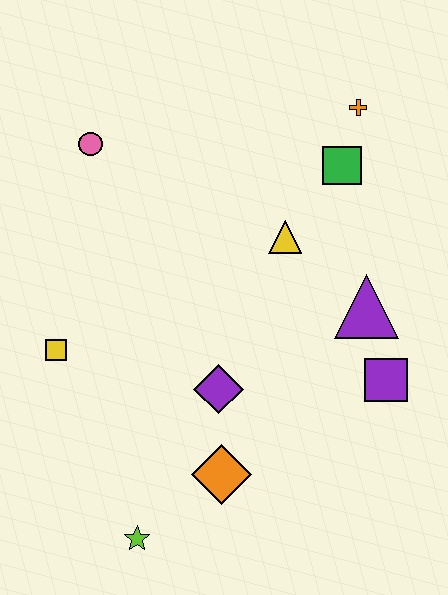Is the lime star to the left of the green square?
Yes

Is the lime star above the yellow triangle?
No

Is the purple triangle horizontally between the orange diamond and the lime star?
No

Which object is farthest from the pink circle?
The lime star is farthest from the pink circle.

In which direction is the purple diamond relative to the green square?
The purple diamond is below the green square.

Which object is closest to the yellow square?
The purple diamond is closest to the yellow square.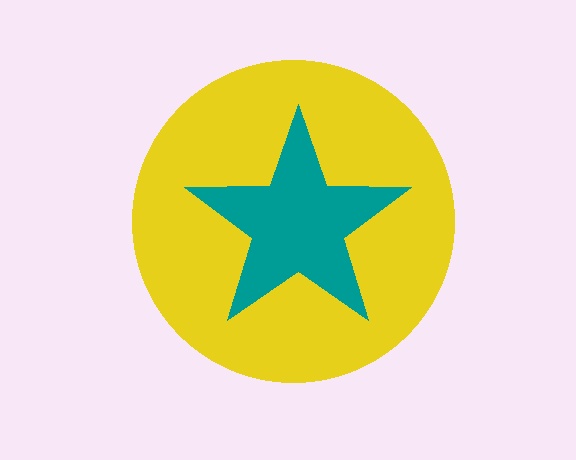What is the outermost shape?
The yellow circle.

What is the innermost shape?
The teal star.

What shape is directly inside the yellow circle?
The teal star.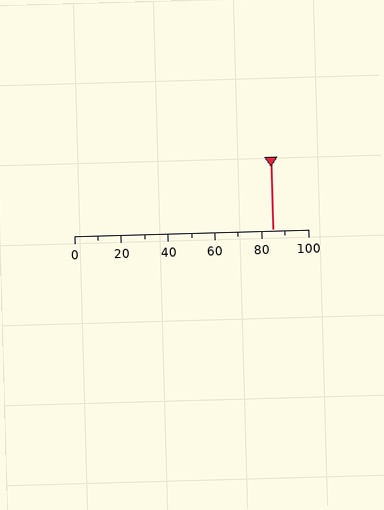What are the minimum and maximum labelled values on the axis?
The axis runs from 0 to 100.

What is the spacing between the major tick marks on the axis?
The major ticks are spaced 20 apart.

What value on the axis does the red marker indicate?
The marker indicates approximately 85.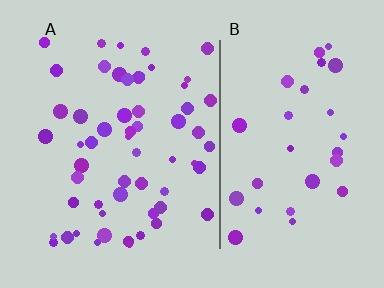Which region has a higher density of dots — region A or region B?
A (the left).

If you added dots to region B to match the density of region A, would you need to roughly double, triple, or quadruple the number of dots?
Approximately double.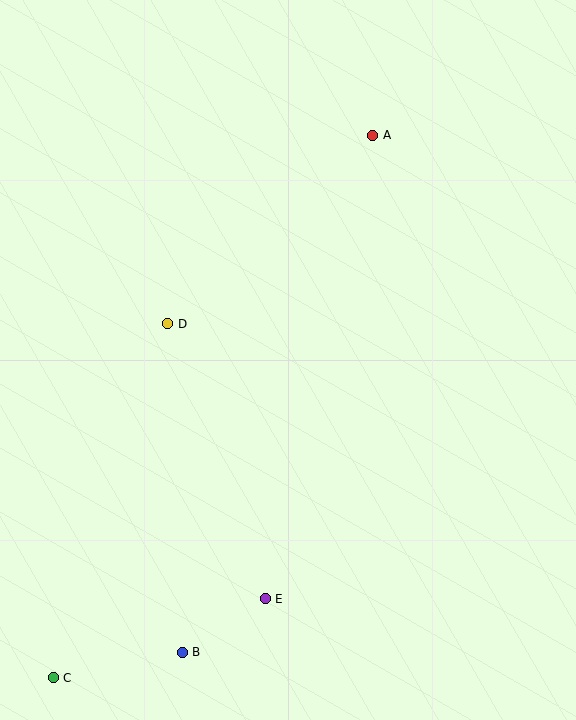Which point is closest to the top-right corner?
Point A is closest to the top-right corner.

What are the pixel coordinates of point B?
Point B is at (182, 652).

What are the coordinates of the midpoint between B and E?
The midpoint between B and E is at (224, 626).